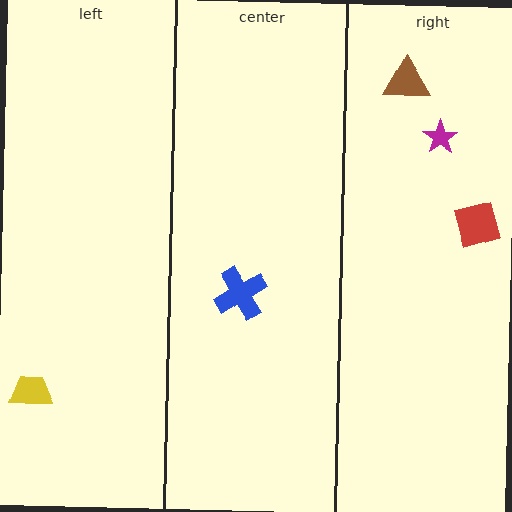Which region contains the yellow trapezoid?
The left region.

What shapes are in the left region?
The yellow trapezoid.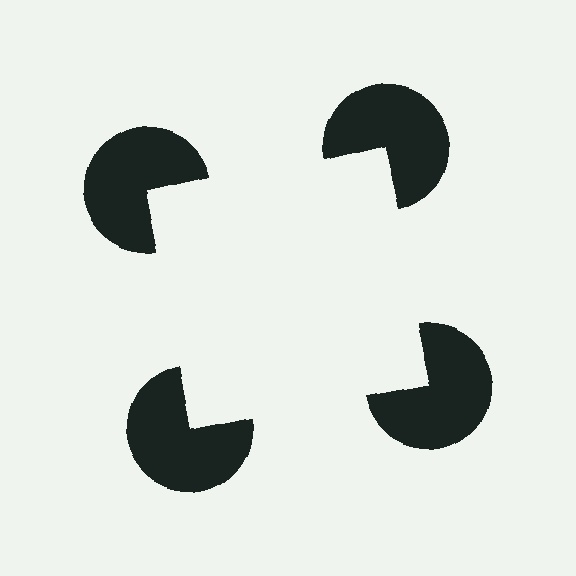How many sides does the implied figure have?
4 sides.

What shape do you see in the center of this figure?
An illusory square — its edges are inferred from the aligned wedge cuts in the pac-man discs, not physically drawn.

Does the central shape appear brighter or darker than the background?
It typically appears slightly brighter than the background, even though no actual brightness change is drawn.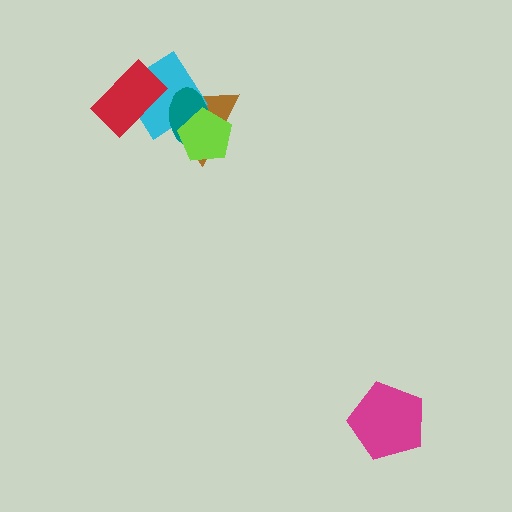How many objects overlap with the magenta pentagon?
0 objects overlap with the magenta pentagon.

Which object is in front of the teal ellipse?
The lime pentagon is in front of the teal ellipse.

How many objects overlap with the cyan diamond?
4 objects overlap with the cyan diamond.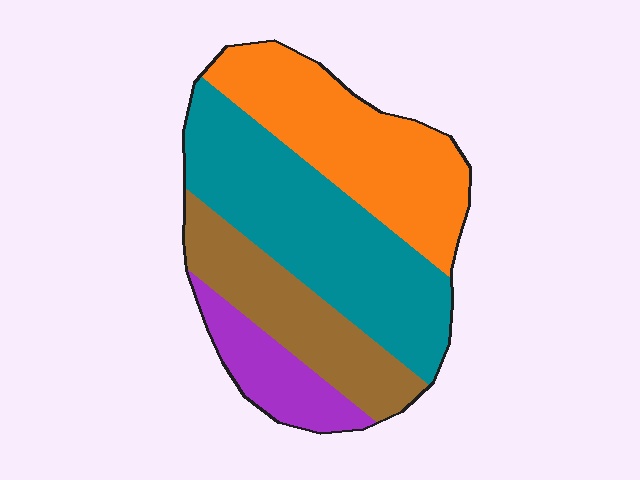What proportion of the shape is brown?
Brown covers 20% of the shape.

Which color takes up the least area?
Purple, at roughly 10%.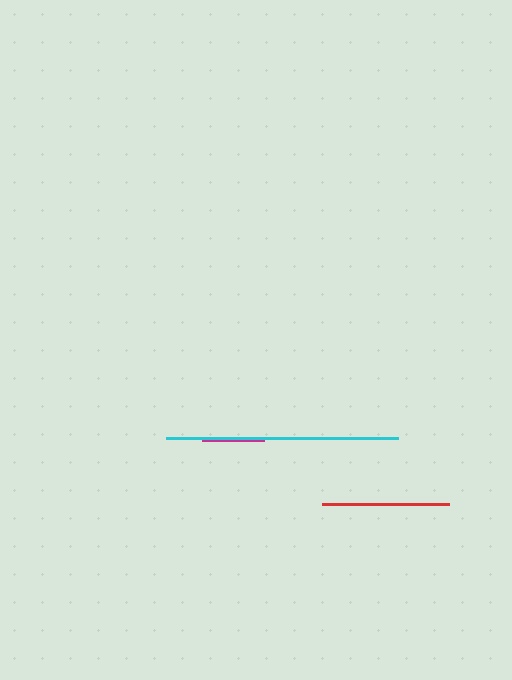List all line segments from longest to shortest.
From longest to shortest: cyan, red, magenta.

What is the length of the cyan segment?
The cyan segment is approximately 231 pixels long.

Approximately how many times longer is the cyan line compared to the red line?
The cyan line is approximately 1.8 times the length of the red line.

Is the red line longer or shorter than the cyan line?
The cyan line is longer than the red line.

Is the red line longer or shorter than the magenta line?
The red line is longer than the magenta line.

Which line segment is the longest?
The cyan line is the longest at approximately 231 pixels.